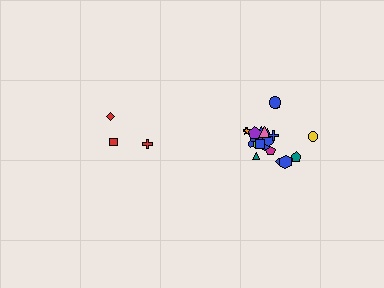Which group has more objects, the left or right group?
The right group.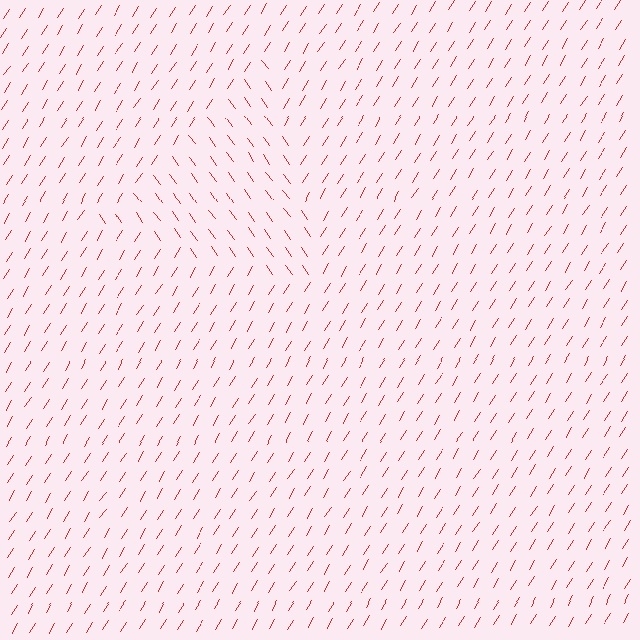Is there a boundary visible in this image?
Yes, there is a texture boundary formed by a change in line orientation.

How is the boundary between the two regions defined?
The boundary is defined purely by a change in line orientation (approximately 67 degrees difference). All lines are the same color and thickness.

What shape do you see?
I see a triangle.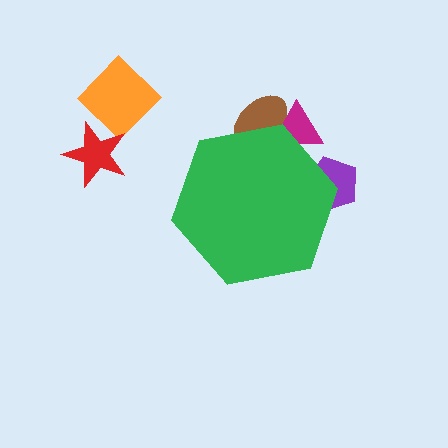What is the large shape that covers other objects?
A green hexagon.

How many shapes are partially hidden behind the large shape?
3 shapes are partially hidden.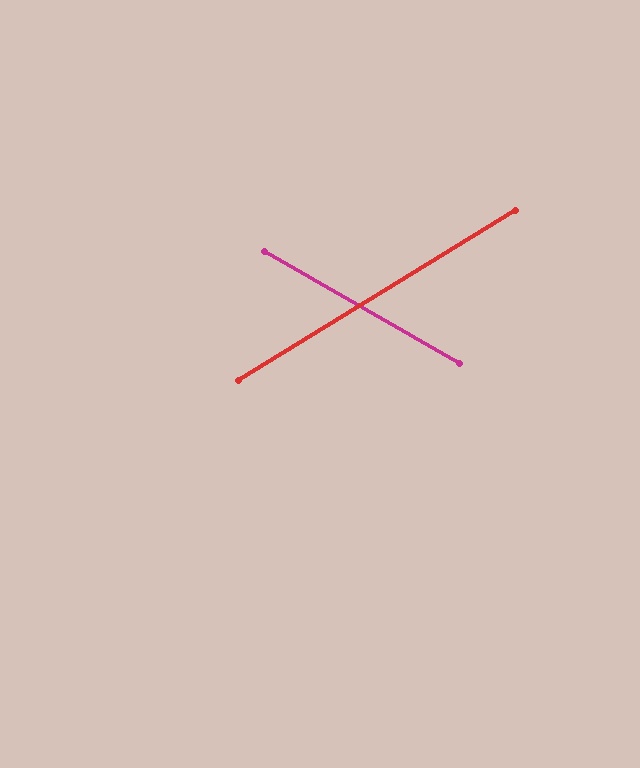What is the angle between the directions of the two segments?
Approximately 61 degrees.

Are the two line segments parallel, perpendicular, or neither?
Neither parallel nor perpendicular — they differ by about 61°.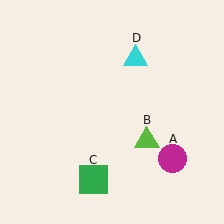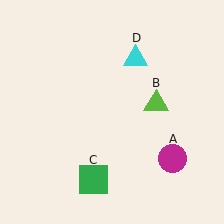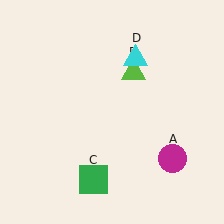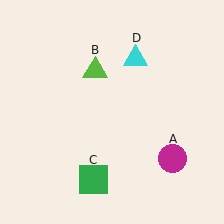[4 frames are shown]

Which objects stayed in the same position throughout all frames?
Magenta circle (object A) and green square (object C) and cyan triangle (object D) remained stationary.